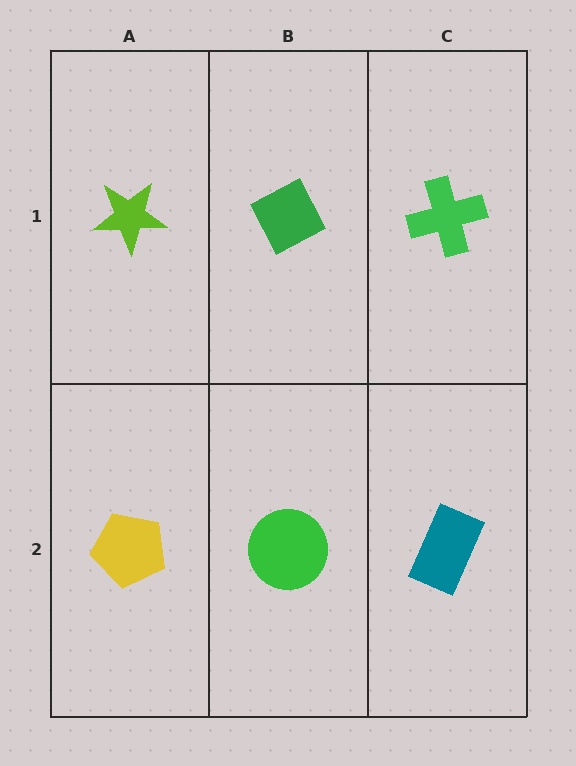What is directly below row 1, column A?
A yellow pentagon.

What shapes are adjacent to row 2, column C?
A green cross (row 1, column C), a green circle (row 2, column B).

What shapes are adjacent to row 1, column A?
A yellow pentagon (row 2, column A), a green diamond (row 1, column B).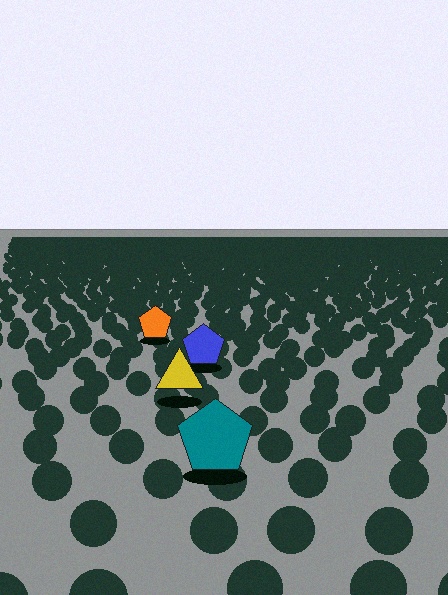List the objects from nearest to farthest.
From nearest to farthest: the teal pentagon, the yellow triangle, the blue pentagon, the orange pentagon.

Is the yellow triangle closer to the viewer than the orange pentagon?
Yes. The yellow triangle is closer — you can tell from the texture gradient: the ground texture is coarser near it.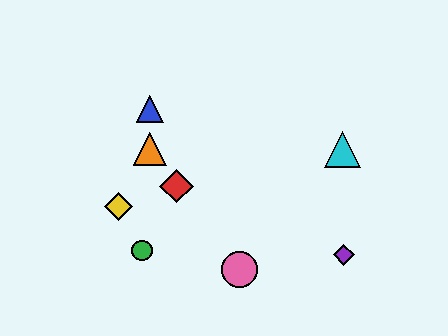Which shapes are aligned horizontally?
The orange triangle, the cyan triangle are aligned horizontally.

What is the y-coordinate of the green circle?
The green circle is at y≈250.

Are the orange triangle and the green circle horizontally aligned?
No, the orange triangle is at y≈149 and the green circle is at y≈250.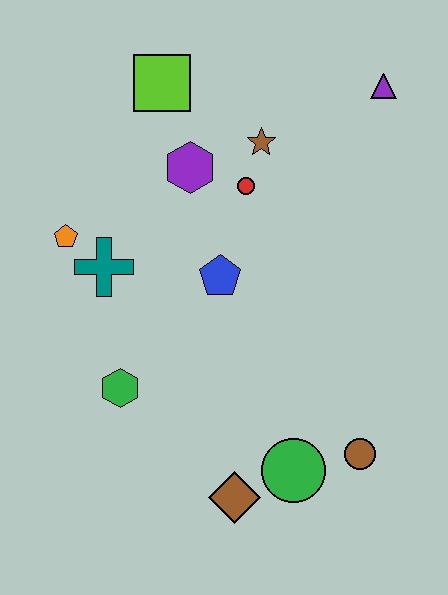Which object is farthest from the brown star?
The brown diamond is farthest from the brown star.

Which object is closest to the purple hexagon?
The red circle is closest to the purple hexagon.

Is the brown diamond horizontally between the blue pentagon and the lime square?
No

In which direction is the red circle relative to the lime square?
The red circle is below the lime square.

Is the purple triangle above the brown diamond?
Yes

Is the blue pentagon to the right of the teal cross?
Yes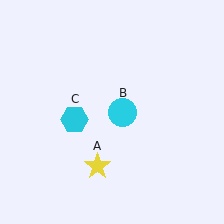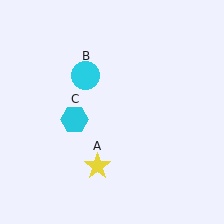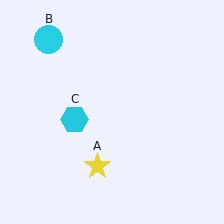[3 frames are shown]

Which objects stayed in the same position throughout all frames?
Yellow star (object A) and cyan hexagon (object C) remained stationary.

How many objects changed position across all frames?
1 object changed position: cyan circle (object B).